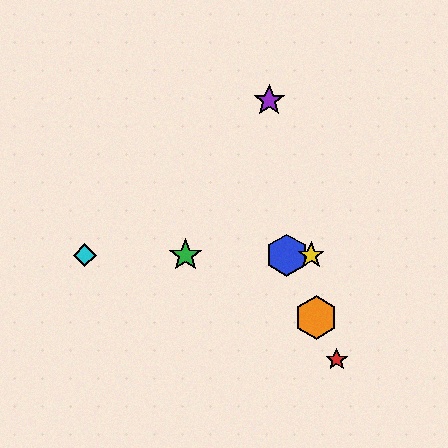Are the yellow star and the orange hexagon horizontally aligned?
No, the yellow star is at y≈255 and the orange hexagon is at y≈317.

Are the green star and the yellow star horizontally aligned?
Yes, both are at y≈255.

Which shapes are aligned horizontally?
The blue hexagon, the green star, the yellow star, the cyan diamond are aligned horizontally.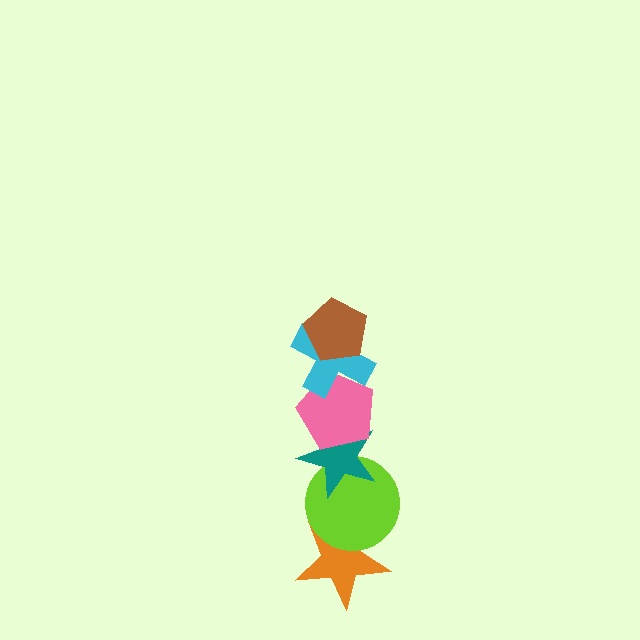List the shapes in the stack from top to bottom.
From top to bottom: the brown pentagon, the cyan cross, the pink pentagon, the teal star, the lime circle, the orange star.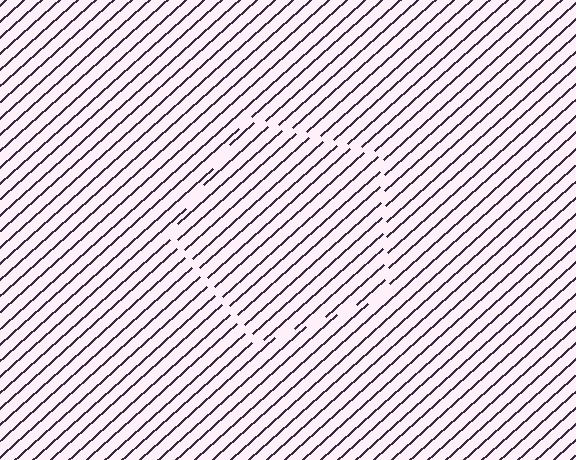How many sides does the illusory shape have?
5 sides — the line-ends trace a pentagon.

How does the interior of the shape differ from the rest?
The interior of the shape contains the same grating, shifted by half a period — the contour is defined by the phase discontinuity where line-ends from the inner and outer gratings abut.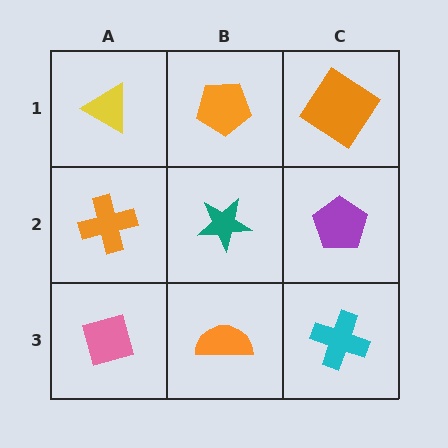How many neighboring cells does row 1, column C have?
2.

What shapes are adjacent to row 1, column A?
An orange cross (row 2, column A), an orange pentagon (row 1, column B).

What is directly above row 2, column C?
An orange diamond.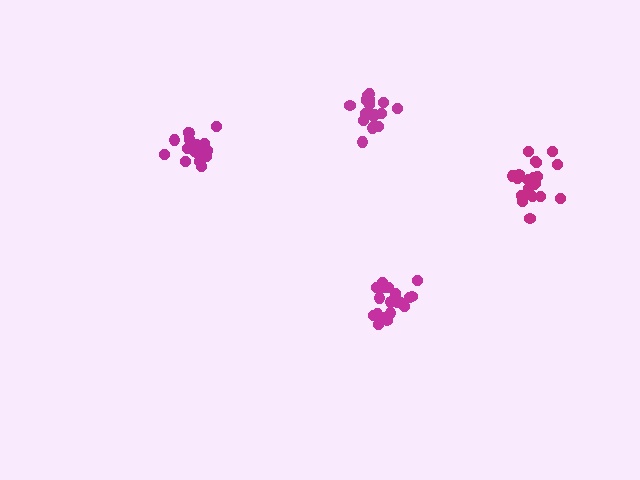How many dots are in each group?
Group 1: 20 dots, Group 2: 18 dots, Group 3: 18 dots, Group 4: 21 dots (77 total).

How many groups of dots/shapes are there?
There are 4 groups.